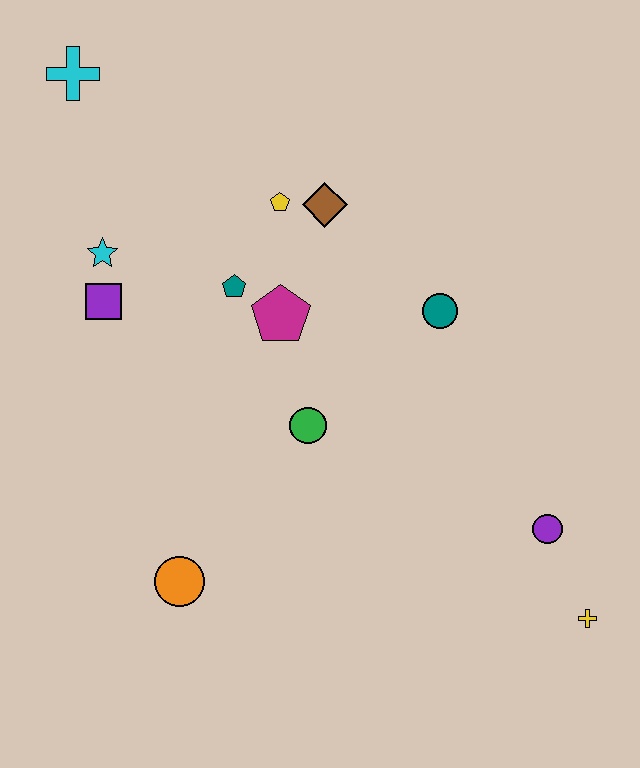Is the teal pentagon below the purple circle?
No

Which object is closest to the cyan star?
The purple square is closest to the cyan star.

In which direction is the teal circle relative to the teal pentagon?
The teal circle is to the right of the teal pentagon.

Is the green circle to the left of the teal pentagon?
No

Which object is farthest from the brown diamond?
The yellow cross is farthest from the brown diamond.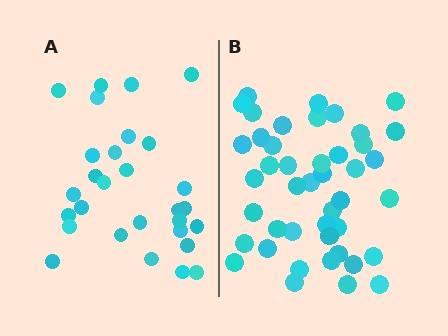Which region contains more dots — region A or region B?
Region B (the right region) has more dots.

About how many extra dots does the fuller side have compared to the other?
Region B has approximately 15 more dots than region A.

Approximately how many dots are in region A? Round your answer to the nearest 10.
About 30 dots. (The exact count is 29, which rounds to 30.)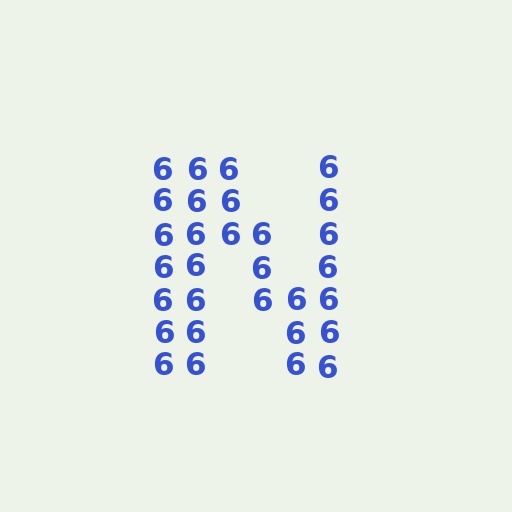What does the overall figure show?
The overall figure shows the letter N.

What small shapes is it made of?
It is made of small digit 6's.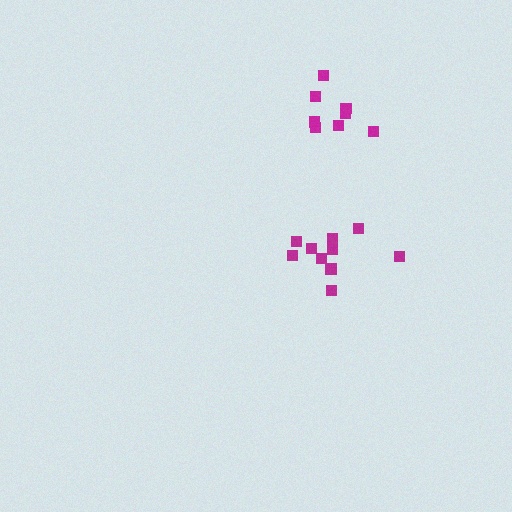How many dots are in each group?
Group 1: 8 dots, Group 2: 10 dots (18 total).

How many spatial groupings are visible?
There are 2 spatial groupings.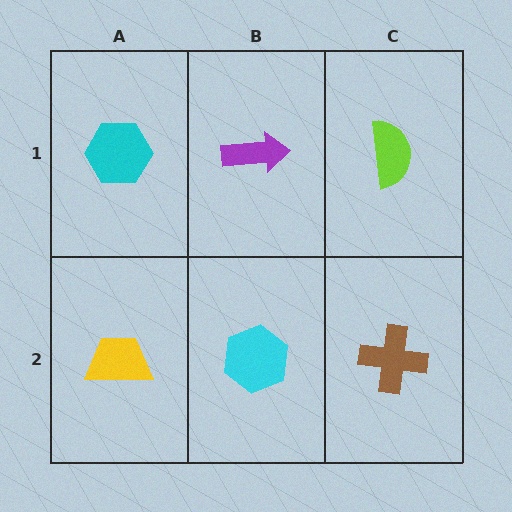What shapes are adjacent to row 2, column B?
A purple arrow (row 1, column B), a yellow trapezoid (row 2, column A), a brown cross (row 2, column C).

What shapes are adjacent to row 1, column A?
A yellow trapezoid (row 2, column A), a purple arrow (row 1, column B).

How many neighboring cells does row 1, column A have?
2.